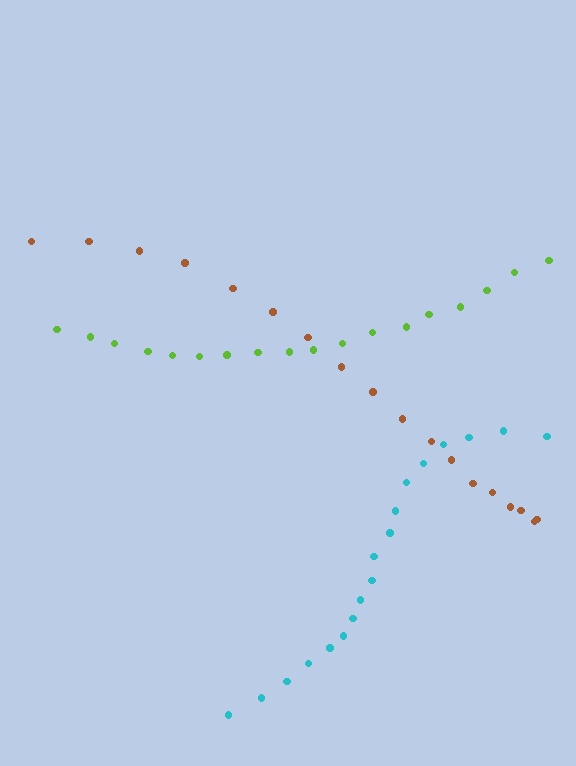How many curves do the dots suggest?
There are 3 distinct paths.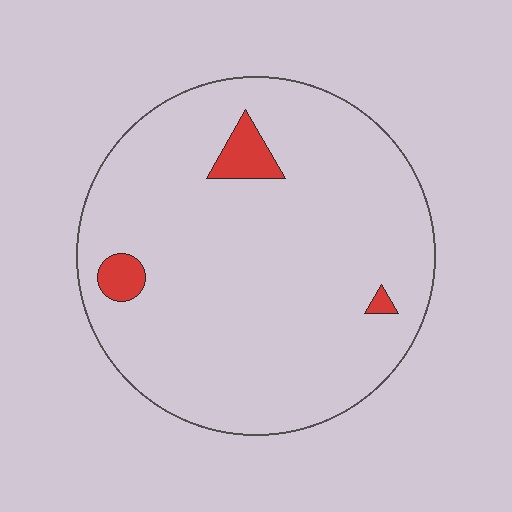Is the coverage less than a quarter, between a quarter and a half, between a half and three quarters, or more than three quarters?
Less than a quarter.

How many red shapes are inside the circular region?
3.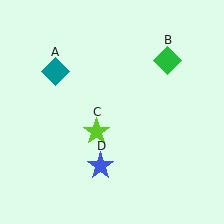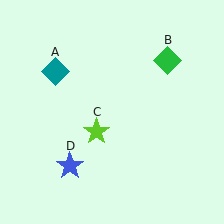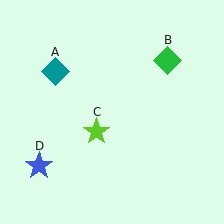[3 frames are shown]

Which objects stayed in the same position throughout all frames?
Teal diamond (object A) and green diamond (object B) and lime star (object C) remained stationary.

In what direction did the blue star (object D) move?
The blue star (object D) moved left.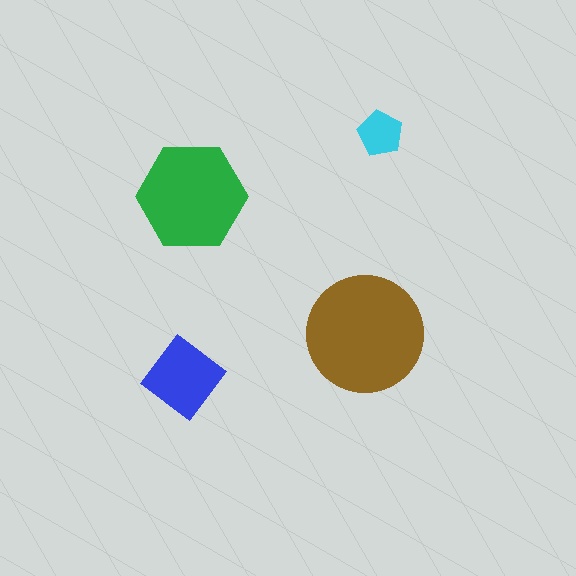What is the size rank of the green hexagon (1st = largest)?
2nd.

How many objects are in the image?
There are 4 objects in the image.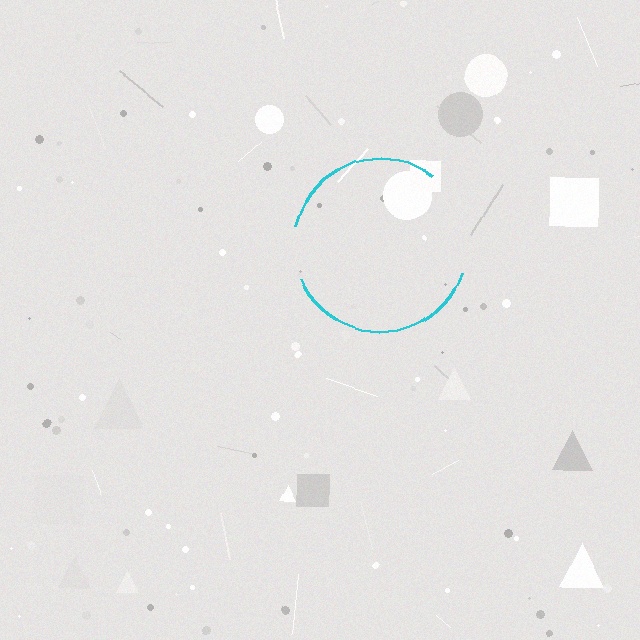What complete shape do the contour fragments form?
The contour fragments form a circle.